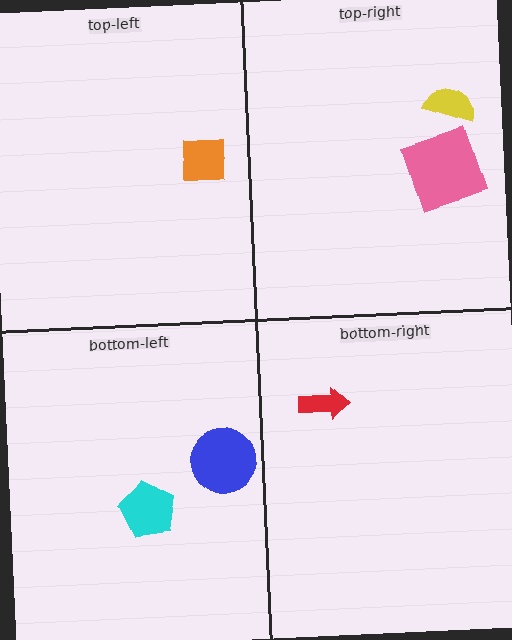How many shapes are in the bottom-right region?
1.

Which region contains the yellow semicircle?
The top-right region.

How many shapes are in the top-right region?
2.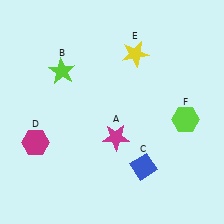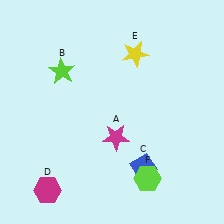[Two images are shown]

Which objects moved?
The objects that moved are: the magenta hexagon (D), the lime hexagon (F).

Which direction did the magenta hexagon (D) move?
The magenta hexagon (D) moved down.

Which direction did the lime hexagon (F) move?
The lime hexagon (F) moved down.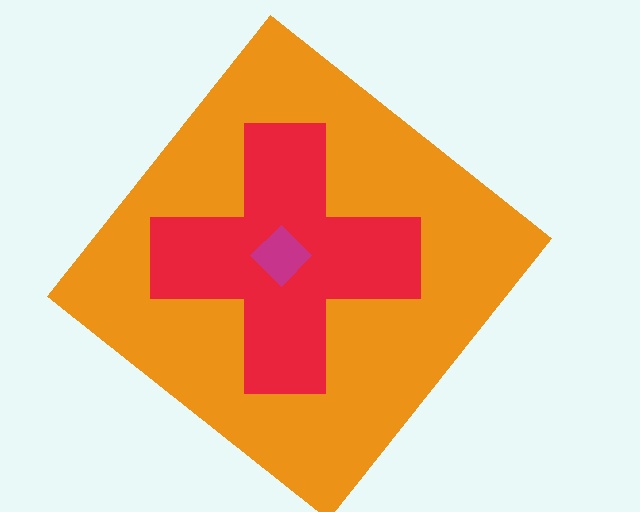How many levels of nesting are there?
3.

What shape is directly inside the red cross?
The magenta diamond.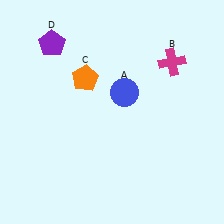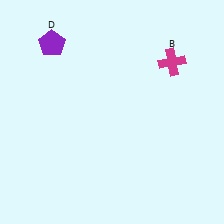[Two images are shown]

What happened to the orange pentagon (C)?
The orange pentagon (C) was removed in Image 2. It was in the top-left area of Image 1.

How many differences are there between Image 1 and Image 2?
There are 2 differences between the two images.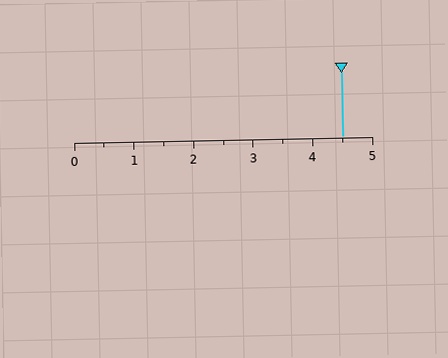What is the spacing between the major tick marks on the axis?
The major ticks are spaced 1 apart.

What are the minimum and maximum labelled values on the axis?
The axis runs from 0 to 5.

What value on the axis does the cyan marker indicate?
The marker indicates approximately 4.5.